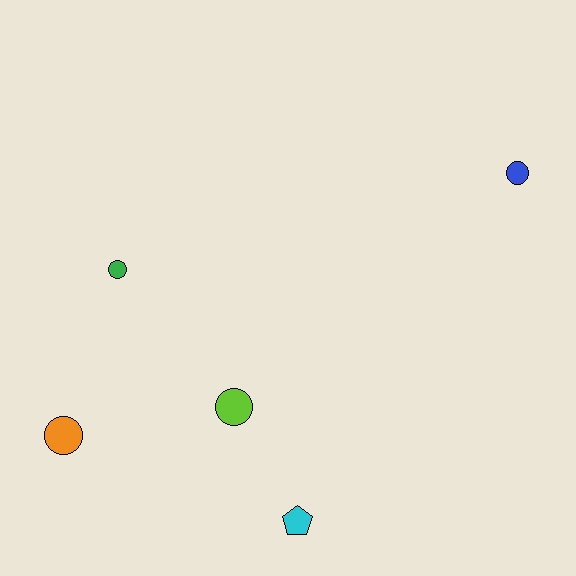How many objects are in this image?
There are 5 objects.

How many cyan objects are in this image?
There is 1 cyan object.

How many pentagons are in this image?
There is 1 pentagon.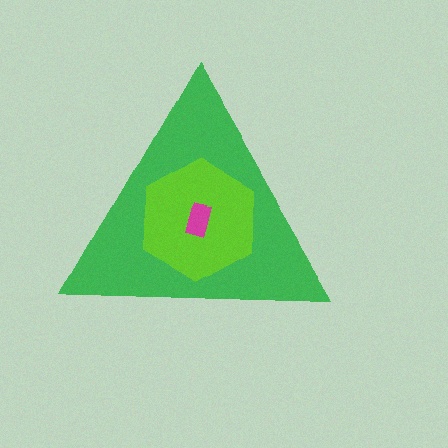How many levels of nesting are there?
3.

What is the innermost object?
The magenta rectangle.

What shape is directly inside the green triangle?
The lime hexagon.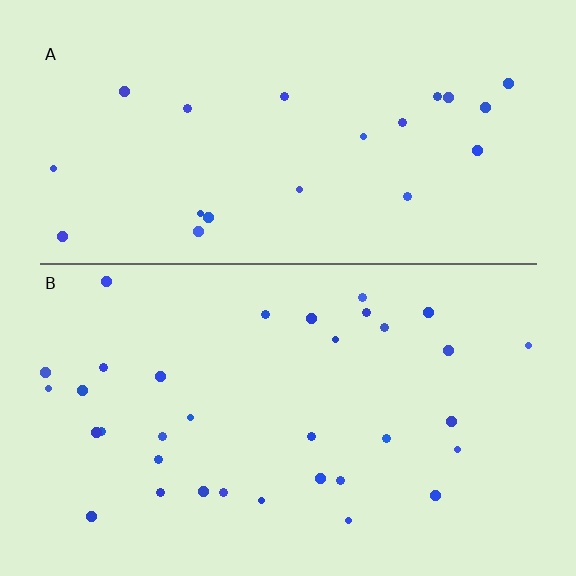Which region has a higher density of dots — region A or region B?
B (the bottom).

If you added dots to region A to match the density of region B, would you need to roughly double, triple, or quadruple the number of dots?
Approximately double.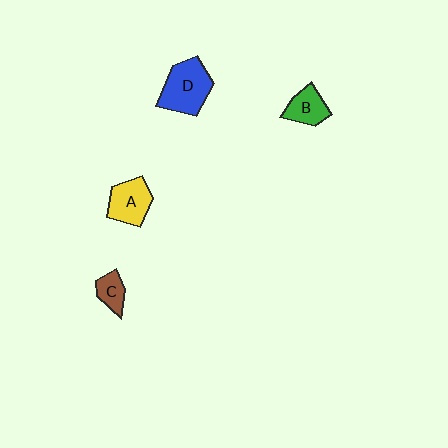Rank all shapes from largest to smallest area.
From largest to smallest: D (blue), A (yellow), B (green), C (brown).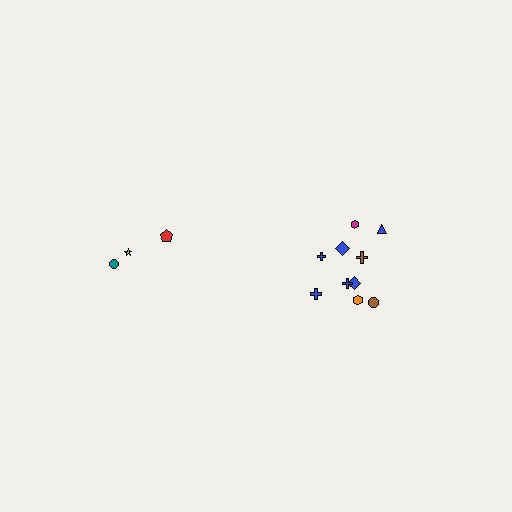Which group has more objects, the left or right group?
The right group.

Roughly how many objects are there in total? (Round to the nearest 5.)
Roughly 15 objects in total.